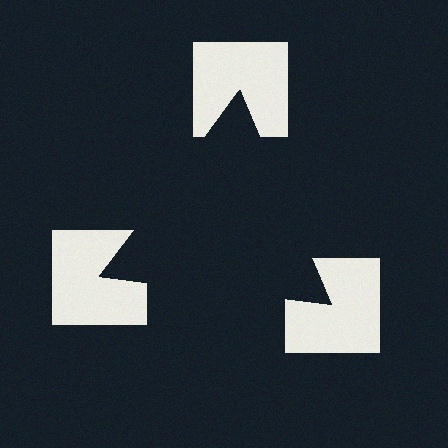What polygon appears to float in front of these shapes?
An illusory triangle — its edges are inferred from the aligned wedge cuts in the notched squares, not physically drawn.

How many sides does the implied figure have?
3 sides.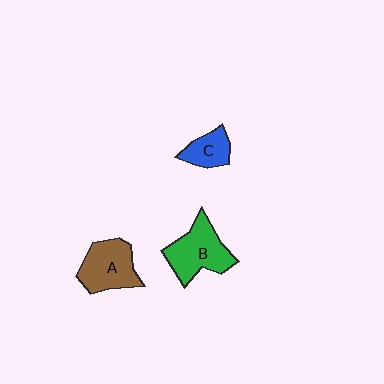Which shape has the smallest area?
Shape C (blue).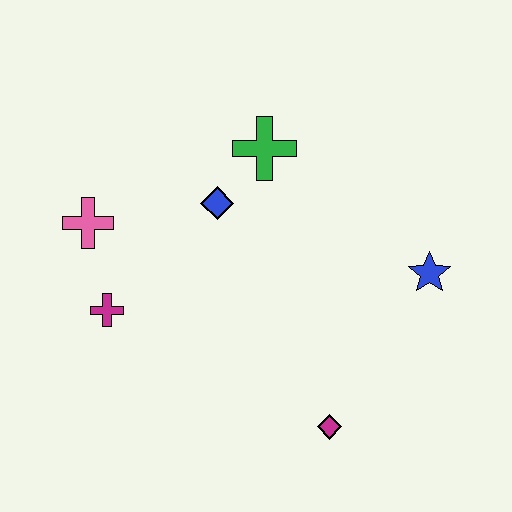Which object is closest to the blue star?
The magenta diamond is closest to the blue star.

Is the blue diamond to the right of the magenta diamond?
No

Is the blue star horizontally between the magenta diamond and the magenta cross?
No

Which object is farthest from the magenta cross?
The blue star is farthest from the magenta cross.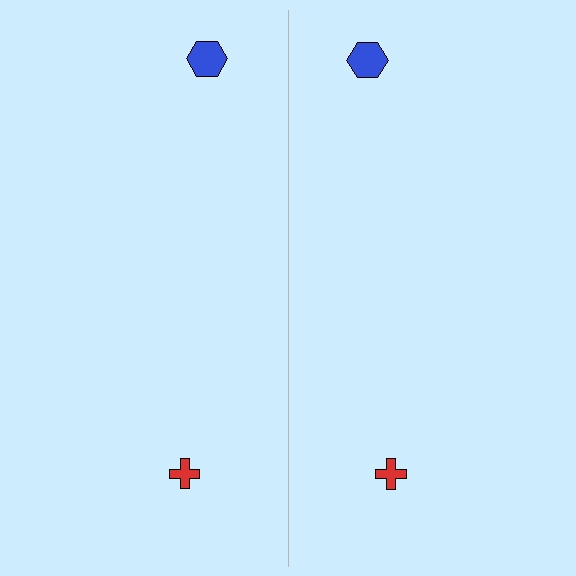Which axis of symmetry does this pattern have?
The pattern has a vertical axis of symmetry running through the center of the image.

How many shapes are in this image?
There are 4 shapes in this image.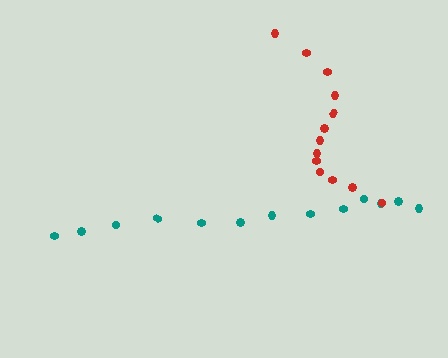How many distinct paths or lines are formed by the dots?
There are 2 distinct paths.